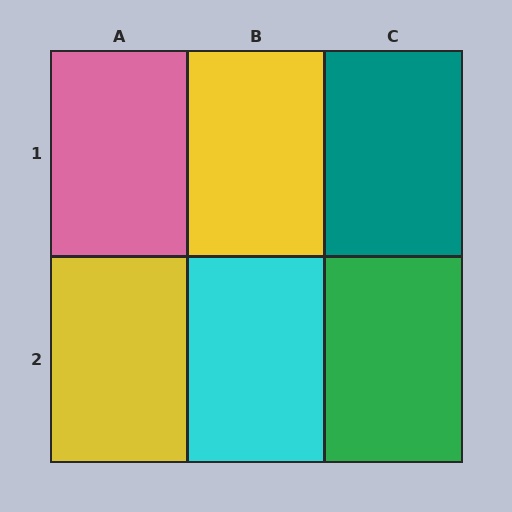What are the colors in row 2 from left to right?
Yellow, cyan, green.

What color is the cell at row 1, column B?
Yellow.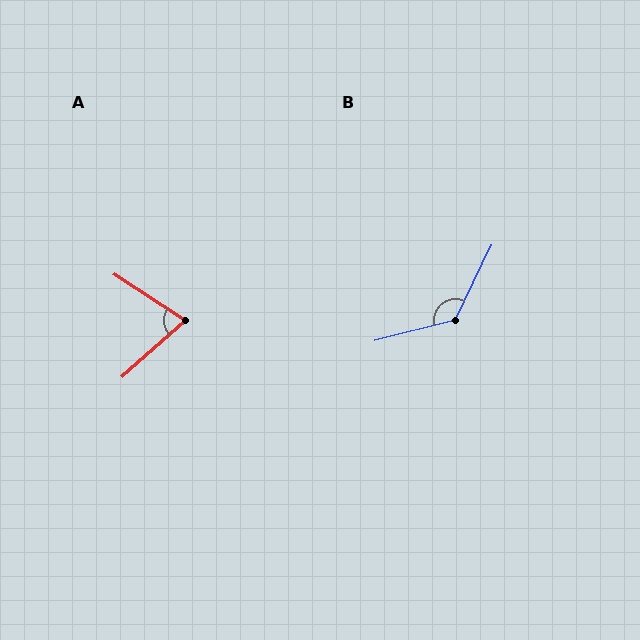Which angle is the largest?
B, at approximately 130 degrees.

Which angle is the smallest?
A, at approximately 75 degrees.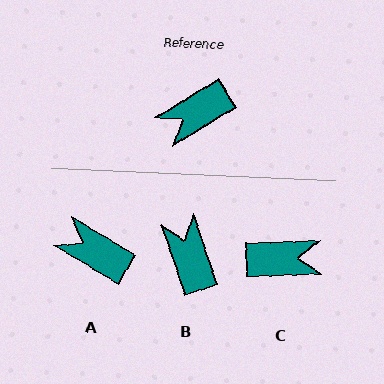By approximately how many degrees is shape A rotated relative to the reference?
Approximately 62 degrees clockwise.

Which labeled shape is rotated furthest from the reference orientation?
C, about 151 degrees away.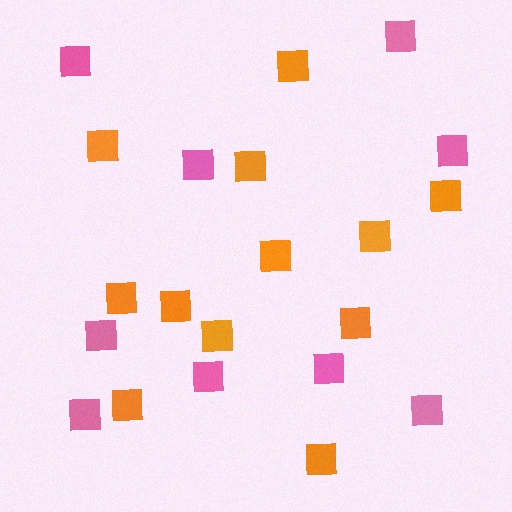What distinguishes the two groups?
There are 2 groups: one group of orange squares (12) and one group of pink squares (9).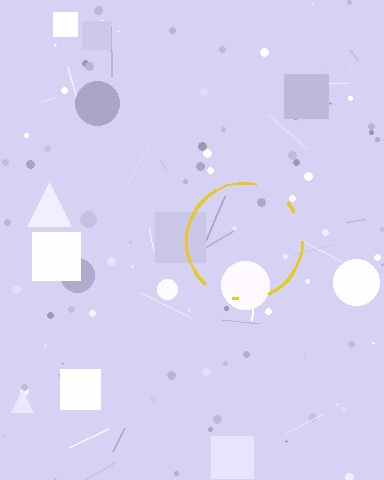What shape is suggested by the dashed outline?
The dashed outline suggests a circle.